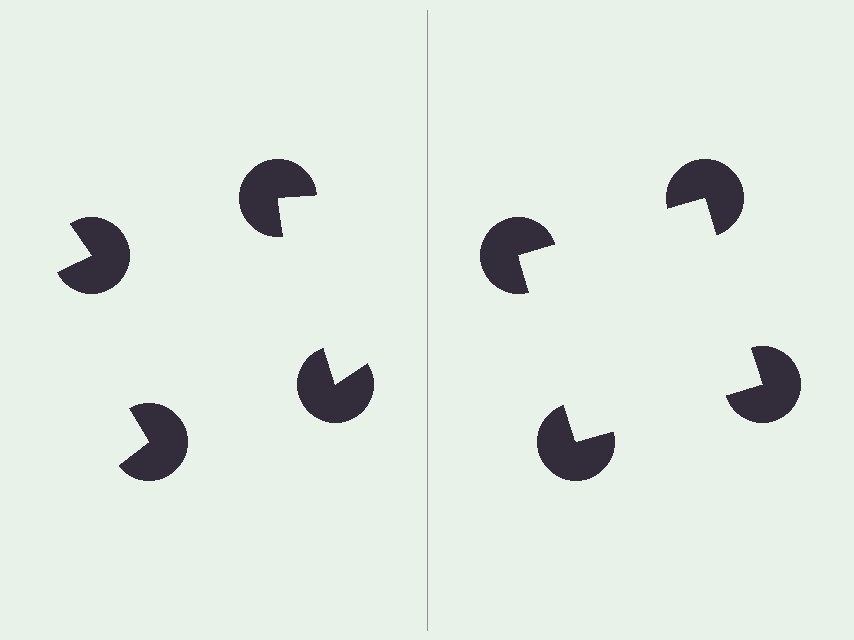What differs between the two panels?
The pac-man discs are positioned identically on both sides; only the wedge orientations differ. On the right they align to a square; on the left they are misaligned.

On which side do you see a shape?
An illusory square appears on the right side. On the left side the wedge cuts are rotated, so no coherent shape forms.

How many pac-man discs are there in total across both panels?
8 — 4 on each side.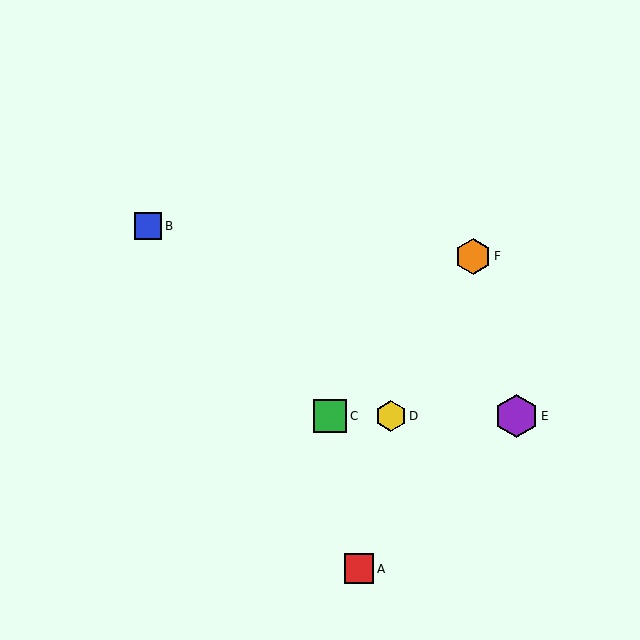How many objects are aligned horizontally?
3 objects (C, D, E) are aligned horizontally.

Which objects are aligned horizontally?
Objects C, D, E are aligned horizontally.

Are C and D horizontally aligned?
Yes, both are at y≈416.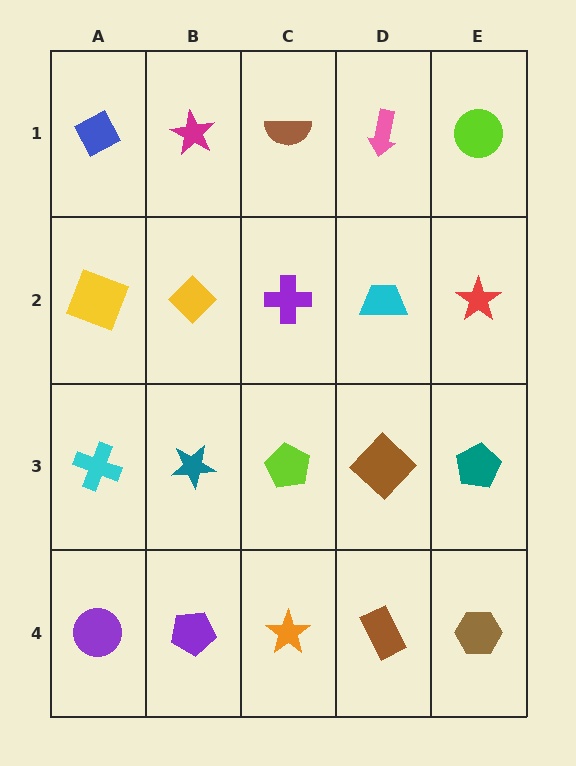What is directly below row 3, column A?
A purple circle.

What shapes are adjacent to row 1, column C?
A purple cross (row 2, column C), a magenta star (row 1, column B), a pink arrow (row 1, column D).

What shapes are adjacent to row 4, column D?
A brown diamond (row 3, column D), an orange star (row 4, column C), a brown hexagon (row 4, column E).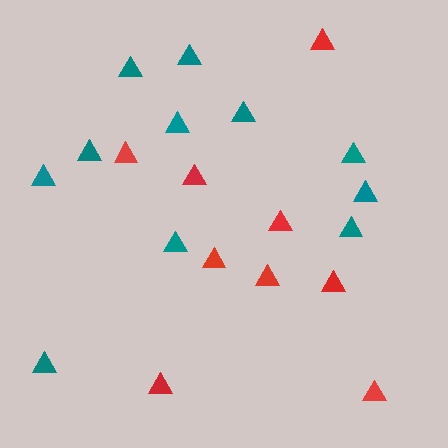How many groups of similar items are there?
There are 2 groups: one group of teal triangles (11) and one group of red triangles (9).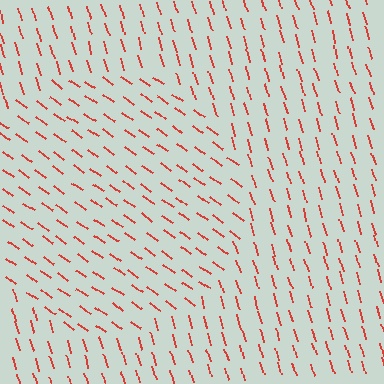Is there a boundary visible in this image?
Yes, there is a texture boundary formed by a change in line orientation.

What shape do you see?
I see a circle.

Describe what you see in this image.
The image is filled with small red line segments. A circle region in the image has lines oriented differently from the surrounding lines, creating a visible texture boundary.